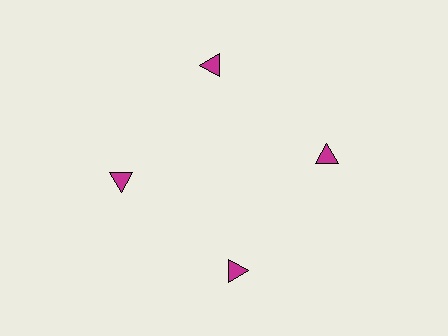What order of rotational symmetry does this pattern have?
This pattern has 4-fold rotational symmetry.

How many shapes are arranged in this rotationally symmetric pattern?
There are 4 shapes, arranged in 4 groups of 1.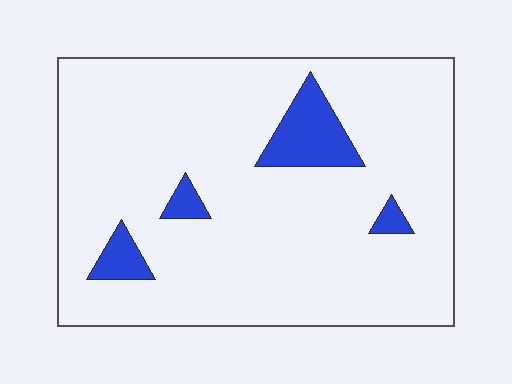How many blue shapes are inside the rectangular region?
4.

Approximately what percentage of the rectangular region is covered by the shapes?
Approximately 10%.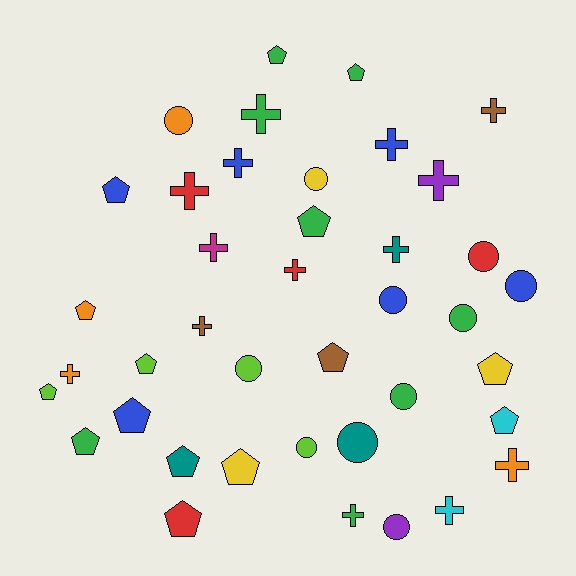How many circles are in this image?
There are 11 circles.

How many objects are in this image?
There are 40 objects.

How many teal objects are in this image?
There are 3 teal objects.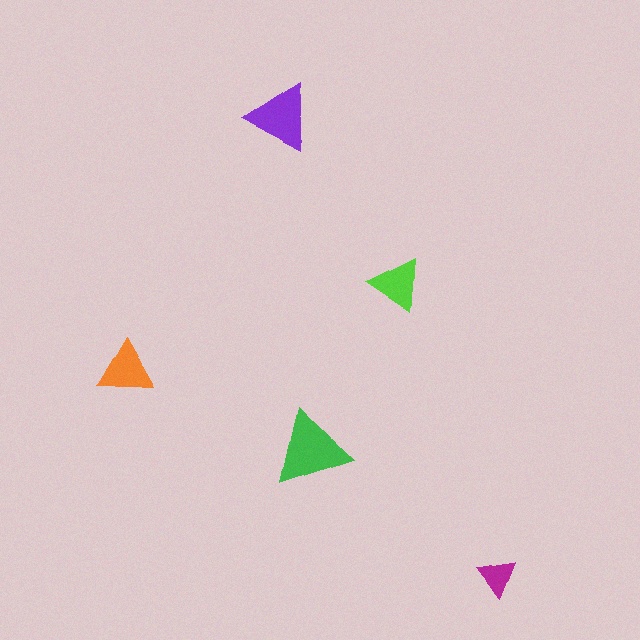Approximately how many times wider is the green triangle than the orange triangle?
About 1.5 times wider.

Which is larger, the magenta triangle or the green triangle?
The green one.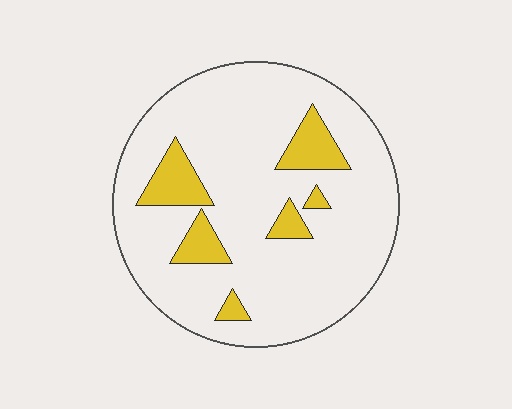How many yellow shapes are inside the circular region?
6.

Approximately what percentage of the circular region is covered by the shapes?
Approximately 15%.